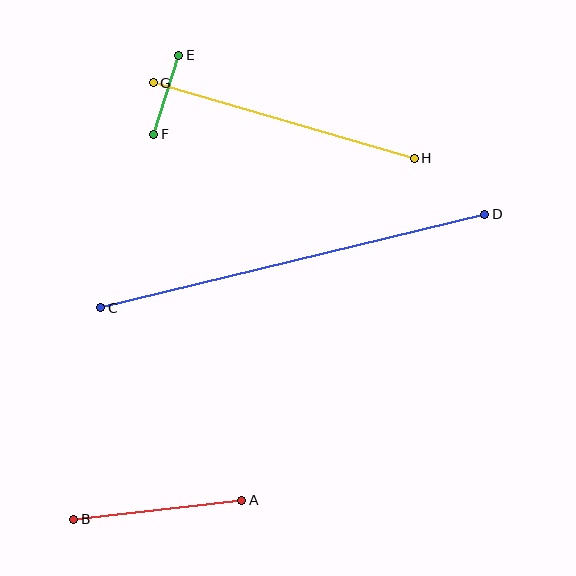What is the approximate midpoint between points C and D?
The midpoint is at approximately (293, 261) pixels.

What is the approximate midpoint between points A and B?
The midpoint is at approximately (158, 510) pixels.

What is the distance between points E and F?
The distance is approximately 83 pixels.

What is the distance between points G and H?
The distance is approximately 272 pixels.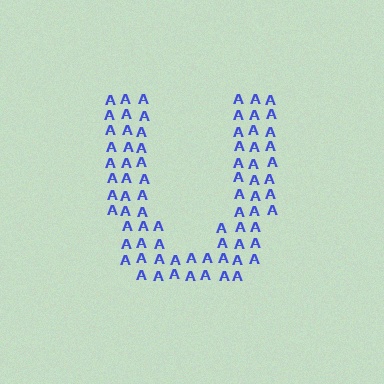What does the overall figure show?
The overall figure shows the letter U.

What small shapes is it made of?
It is made of small letter A's.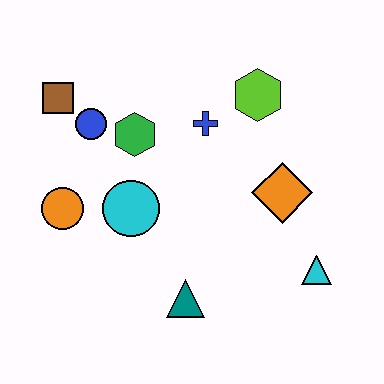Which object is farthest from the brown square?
The cyan triangle is farthest from the brown square.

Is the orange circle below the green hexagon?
Yes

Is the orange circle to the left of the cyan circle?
Yes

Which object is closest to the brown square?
The blue circle is closest to the brown square.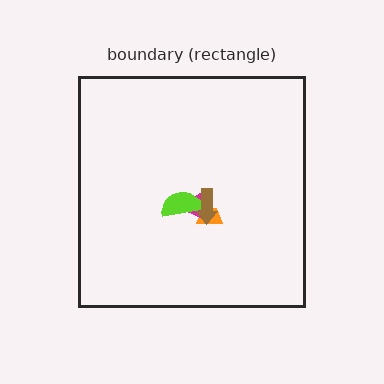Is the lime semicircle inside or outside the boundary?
Inside.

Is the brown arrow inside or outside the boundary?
Inside.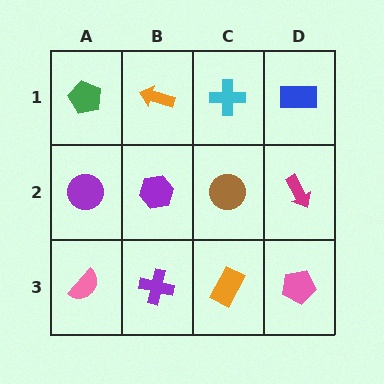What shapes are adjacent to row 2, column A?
A green pentagon (row 1, column A), a pink semicircle (row 3, column A), a purple hexagon (row 2, column B).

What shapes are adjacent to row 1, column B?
A purple hexagon (row 2, column B), a green pentagon (row 1, column A), a cyan cross (row 1, column C).